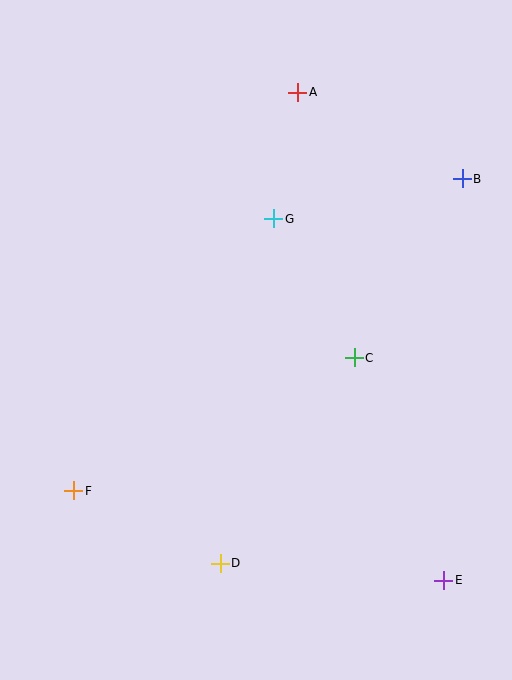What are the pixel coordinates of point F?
Point F is at (74, 491).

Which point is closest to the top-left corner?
Point A is closest to the top-left corner.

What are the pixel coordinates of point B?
Point B is at (462, 179).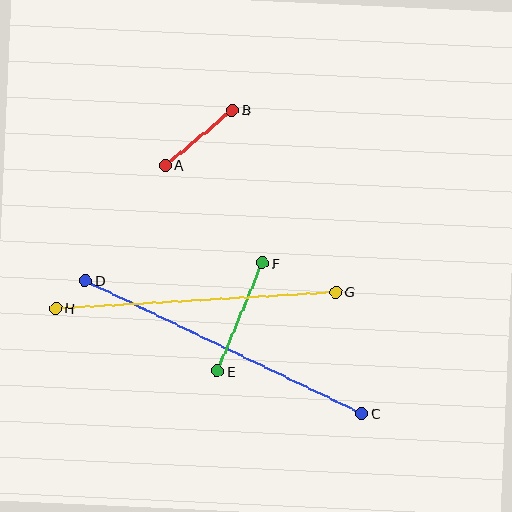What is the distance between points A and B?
The distance is approximately 87 pixels.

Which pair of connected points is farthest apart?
Points C and D are farthest apart.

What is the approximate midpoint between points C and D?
The midpoint is at approximately (224, 347) pixels.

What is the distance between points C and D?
The distance is approximately 306 pixels.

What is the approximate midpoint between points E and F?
The midpoint is at approximately (240, 317) pixels.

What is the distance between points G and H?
The distance is approximately 281 pixels.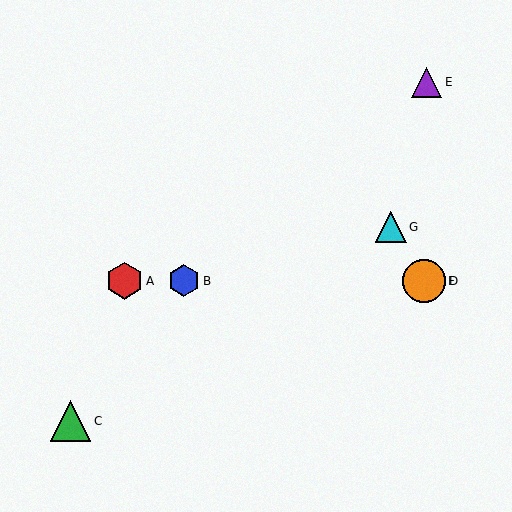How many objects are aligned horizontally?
4 objects (A, B, D, F) are aligned horizontally.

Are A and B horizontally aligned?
Yes, both are at y≈281.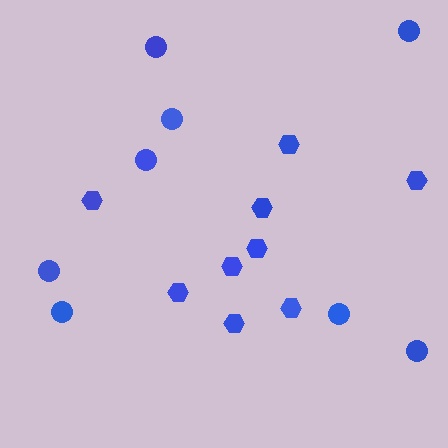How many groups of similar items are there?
There are 2 groups: one group of hexagons (9) and one group of circles (8).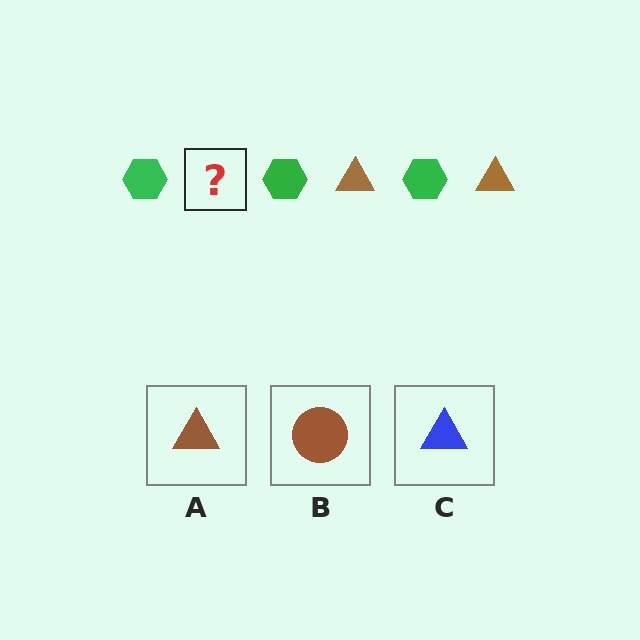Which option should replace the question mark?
Option A.